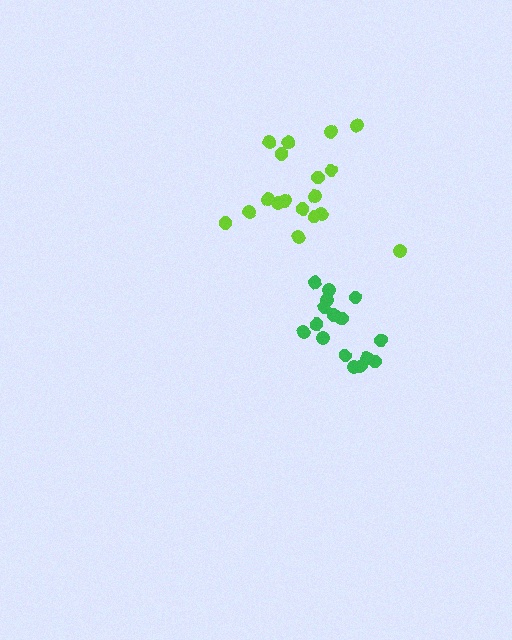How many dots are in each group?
Group 1: 16 dots, Group 2: 18 dots (34 total).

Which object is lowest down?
The green cluster is bottommost.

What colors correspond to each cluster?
The clusters are colored: green, lime.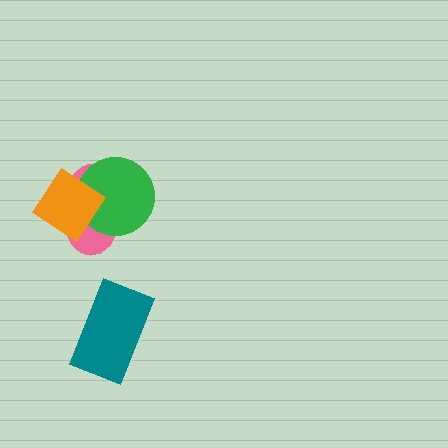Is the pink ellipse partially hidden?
Yes, it is partially covered by another shape.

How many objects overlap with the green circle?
2 objects overlap with the green circle.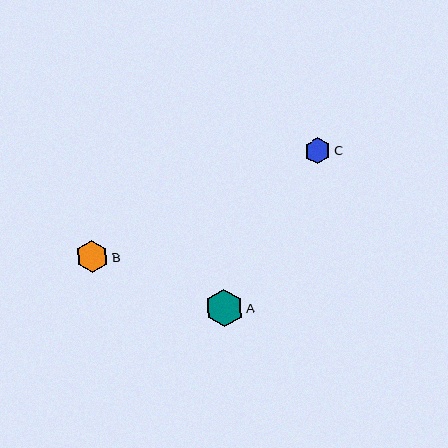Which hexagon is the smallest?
Hexagon C is the smallest with a size of approximately 26 pixels.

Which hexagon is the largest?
Hexagon A is the largest with a size of approximately 37 pixels.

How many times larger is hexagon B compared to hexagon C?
Hexagon B is approximately 1.2 times the size of hexagon C.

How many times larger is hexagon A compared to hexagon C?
Hexagon A is approximately 1.4 times the size of hexagon C.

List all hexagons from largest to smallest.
From largest to smallest: A, B, C.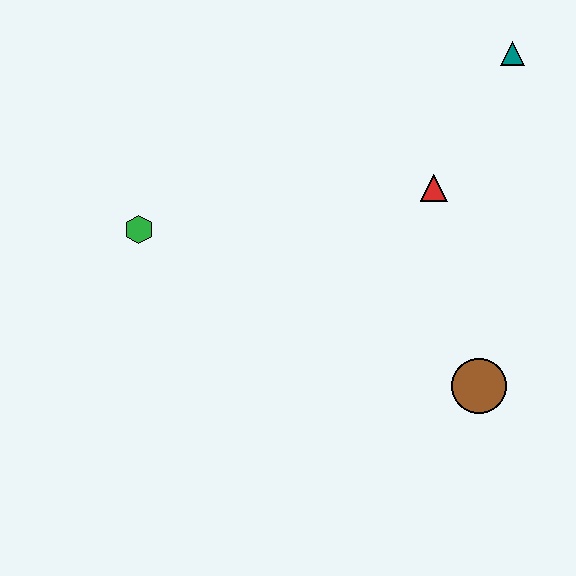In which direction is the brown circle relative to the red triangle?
The brown circle is below the red triangle.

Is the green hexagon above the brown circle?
Yes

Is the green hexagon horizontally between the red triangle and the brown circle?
No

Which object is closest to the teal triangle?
The red triangle is closest to the teal triangle.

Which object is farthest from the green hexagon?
The teal triangle is farthest from the green hexagon.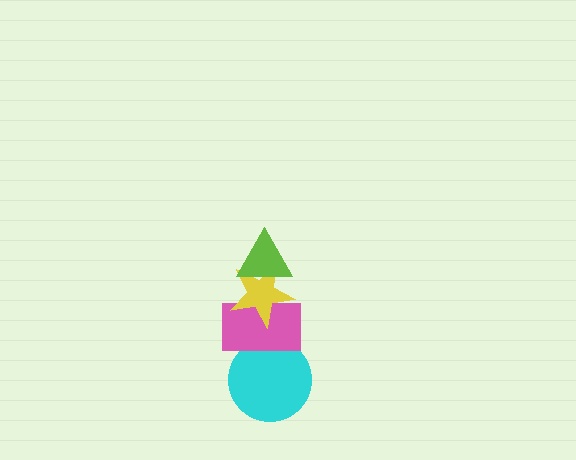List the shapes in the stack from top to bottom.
From top to bottom: the lime triangle, the yellow star, the pink rectangle, the cyan circle.